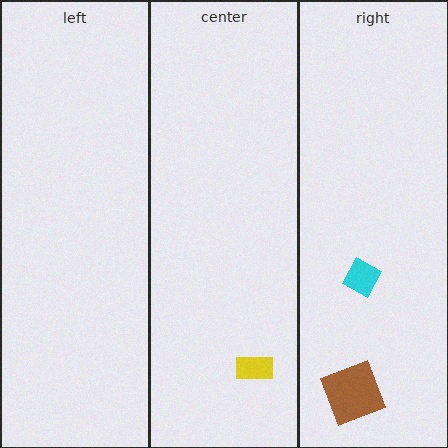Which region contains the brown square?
The right region.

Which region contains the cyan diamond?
The right region.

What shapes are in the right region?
The cyan diamond, the brown square.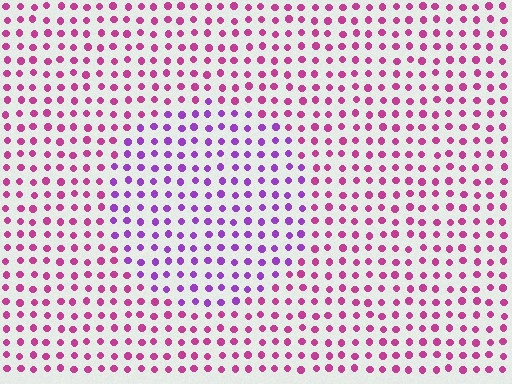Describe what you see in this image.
The image is filled with small magenta elements in a uniform arrangement. A circle-shaped region is visible where the elements are tinted to a slightly different hue, forming a subtle color boundary.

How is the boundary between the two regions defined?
The boundary is defined purely by a slight shift in hue (about 38 degrees). Spacing, size, and orientation are identical on both sides.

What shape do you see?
I see a circle.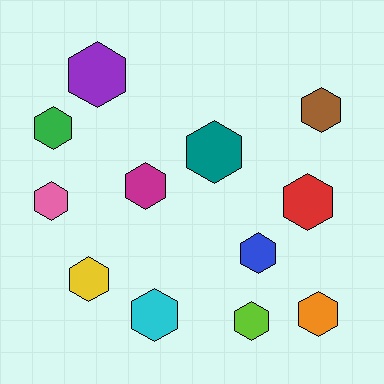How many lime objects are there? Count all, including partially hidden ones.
There is 1 lime object.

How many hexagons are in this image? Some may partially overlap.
There are 12 hexagons.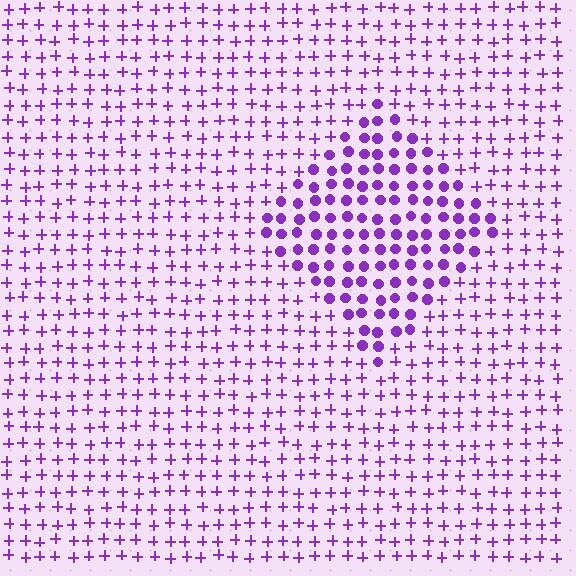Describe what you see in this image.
The image is filled with small purple elements arranged in a uniform grid. A diamond-shaped region contains circles, while the surrounding area contains plus signs. The boundary is defined purely by the change in element shape.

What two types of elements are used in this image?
The image uses circles inside the diamond region and plus signs outside it.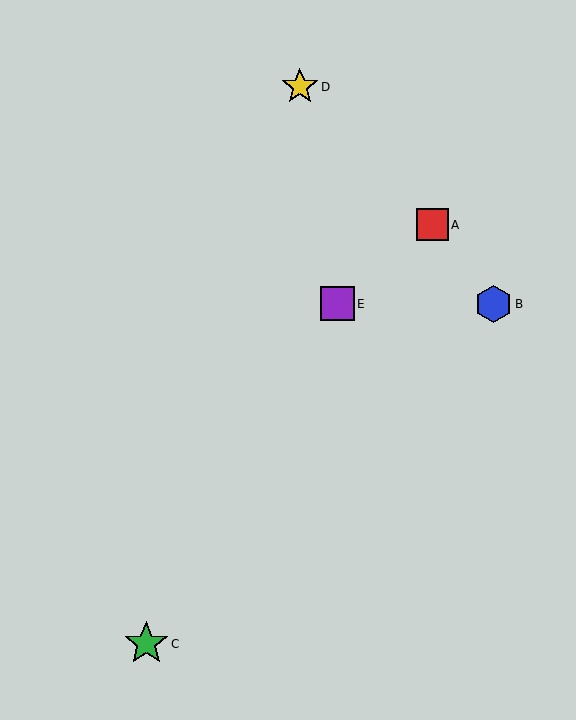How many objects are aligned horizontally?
2 objects (B, E) are aligned horizontally.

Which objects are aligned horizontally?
Objects B, E are aligned horizontally.